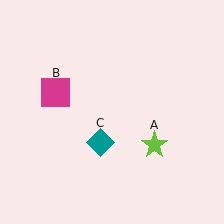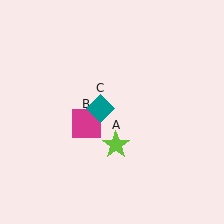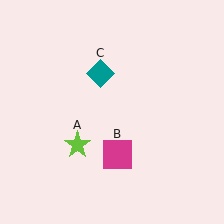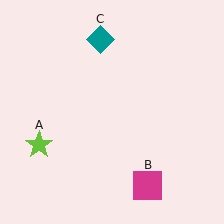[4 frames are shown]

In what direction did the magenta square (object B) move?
The magenta square (object B) moved down and to the right.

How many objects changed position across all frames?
3 objects changed position: lime star (object A), magenta square (object B), teal diamond (object C).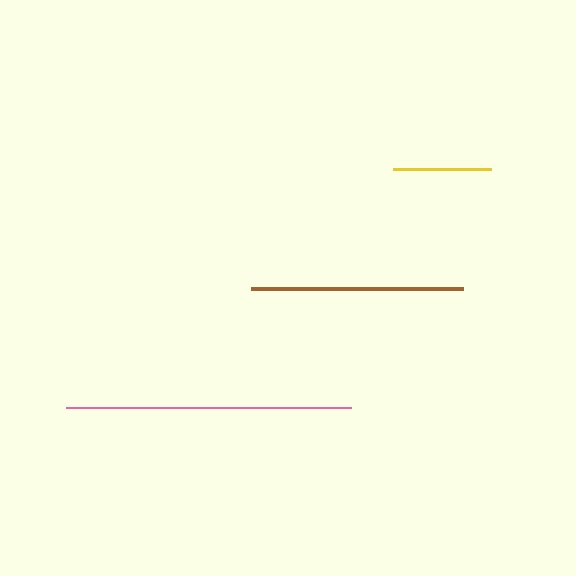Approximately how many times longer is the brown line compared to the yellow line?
The brown line is approximately 2.2 times the length of the yellow line.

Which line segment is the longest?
The pink line is the longest at approximately 285 pixels.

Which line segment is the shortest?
The yellow line is the shortest at approximately 97 pixels.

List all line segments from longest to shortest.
From longest to shortest: pink, brown, yellow.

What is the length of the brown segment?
The brown segment is approximately 212 pixels long.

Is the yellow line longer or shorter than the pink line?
The pink line is longer than the yellow line.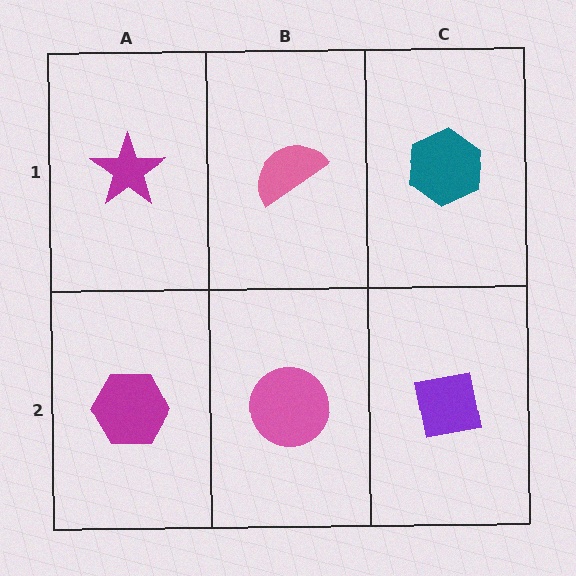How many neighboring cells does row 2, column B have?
3.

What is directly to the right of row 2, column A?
A pink circle.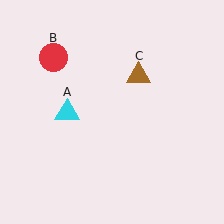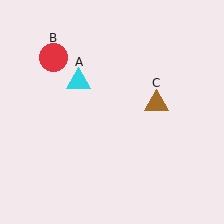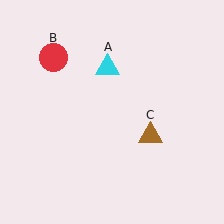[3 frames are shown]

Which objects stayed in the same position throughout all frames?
Red circle (object B) remained stationary.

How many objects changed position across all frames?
2 objects changed position: cyan triangle (object A), brown triangle (object C).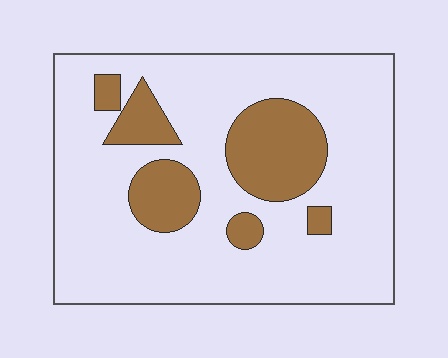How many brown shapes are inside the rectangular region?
6.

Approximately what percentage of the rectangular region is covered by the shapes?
Approximately 20%.